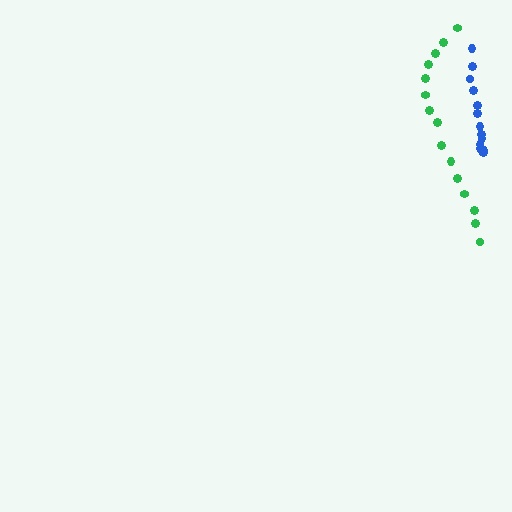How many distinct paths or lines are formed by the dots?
There are 2 distinct paths.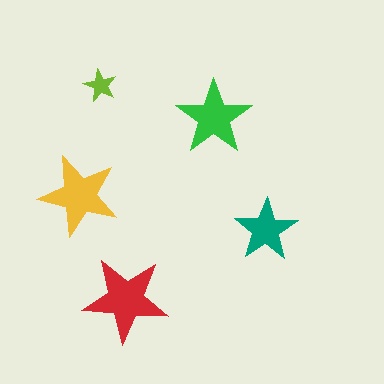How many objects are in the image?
There are 5 objects in the image.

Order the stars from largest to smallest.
the red one, the yellow one, the green one, the teal one, the lime one.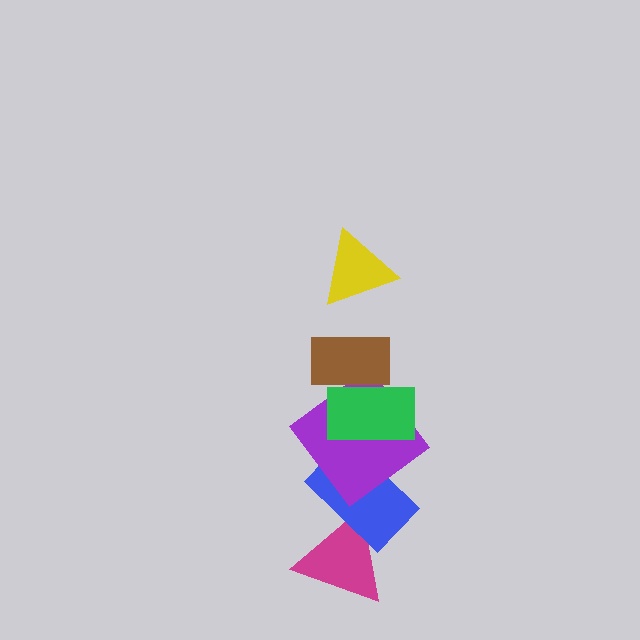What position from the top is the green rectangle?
The green rectangle is 3rd from the top.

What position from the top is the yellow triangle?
The yellow triangle is 1st from the top.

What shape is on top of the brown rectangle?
The yellow triangle is on top of the brown rectangle.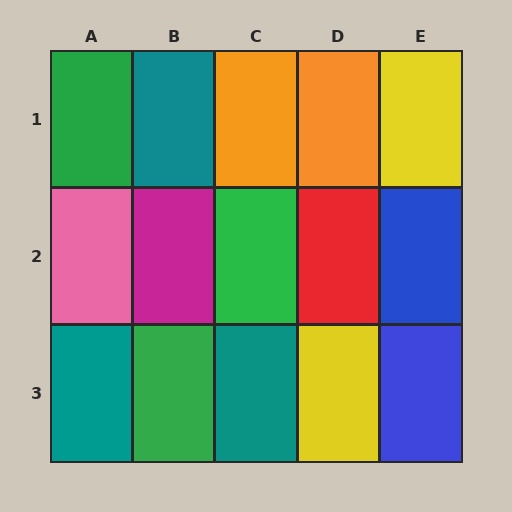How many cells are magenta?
1 cell is magenta.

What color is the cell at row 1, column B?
Teal.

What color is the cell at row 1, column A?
Green.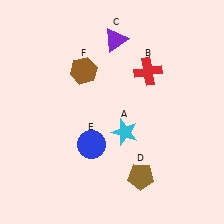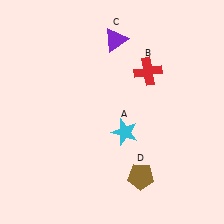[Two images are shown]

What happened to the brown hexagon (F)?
The brown hexagon (F) was removed in Image 2. It was in the top-left area of Image 1.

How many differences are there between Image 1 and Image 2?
There are 2 differences between the two images.